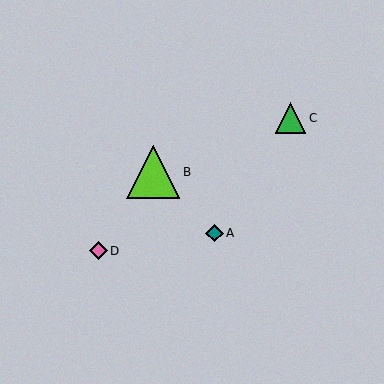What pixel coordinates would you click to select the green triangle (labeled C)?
Click at (290, 118) to select the green triangle C.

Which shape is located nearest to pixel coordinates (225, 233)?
The teal diamond (labeled A) at (215, 233) is nearest to that location.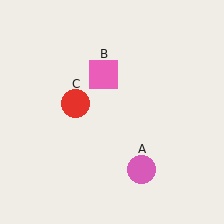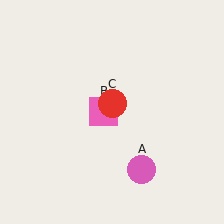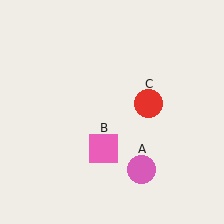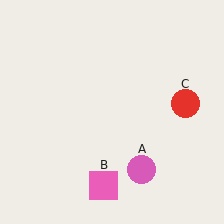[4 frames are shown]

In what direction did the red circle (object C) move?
The red circle (object C) moved right.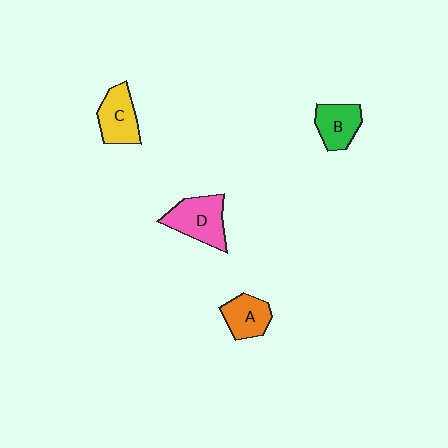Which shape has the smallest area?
Shape A (orange).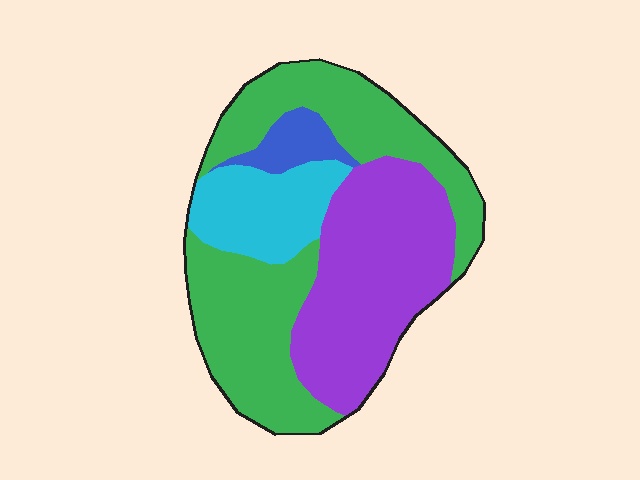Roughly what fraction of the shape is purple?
Purple covers about 35% of the shape.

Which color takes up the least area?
Blue, at roughly 5%.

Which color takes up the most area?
Green, at roughly 45%.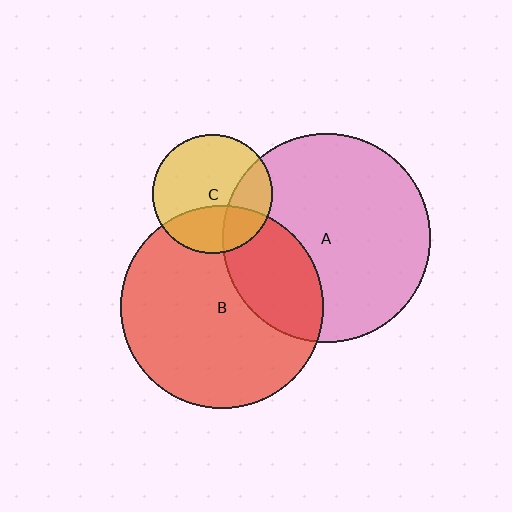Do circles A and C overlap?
Yes.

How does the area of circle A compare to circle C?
Approximately 3.1 times.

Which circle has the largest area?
Circle A (pink).